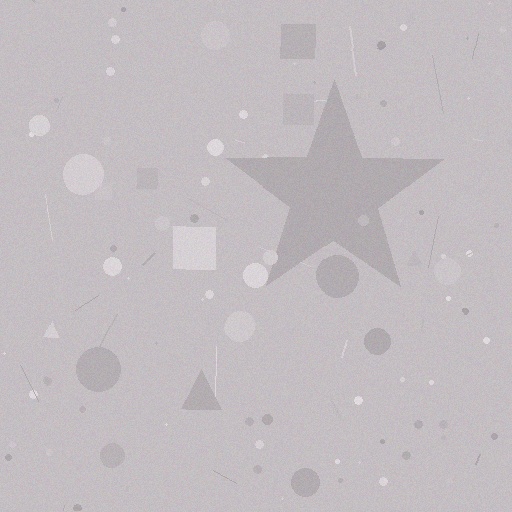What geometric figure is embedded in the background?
A star is embedded in the background.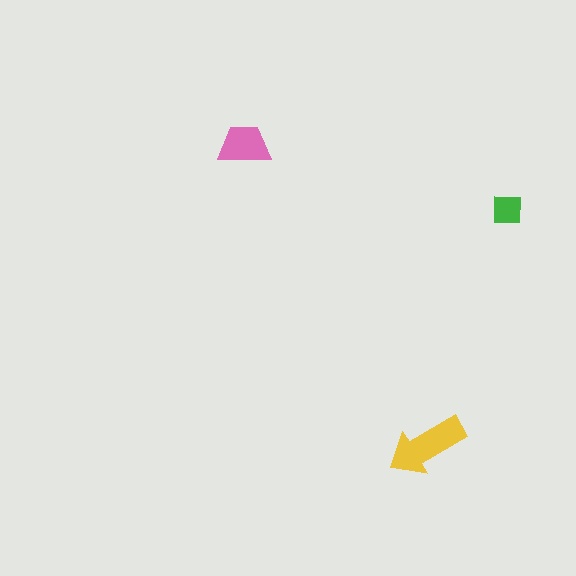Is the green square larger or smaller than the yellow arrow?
Smaller.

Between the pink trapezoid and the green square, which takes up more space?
The pink trapezoid.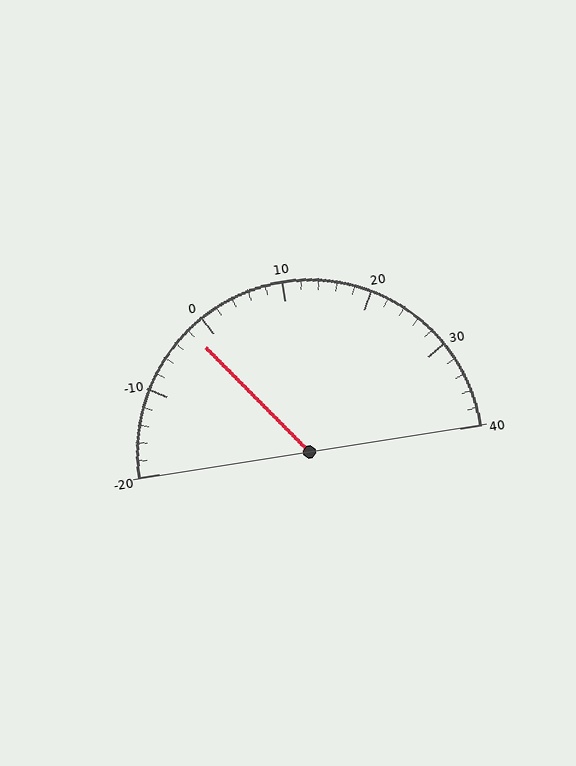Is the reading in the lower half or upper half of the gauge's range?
The reading is in the lower half of the range (-20 to 40).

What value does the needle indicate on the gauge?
The needle indicates approximately -2.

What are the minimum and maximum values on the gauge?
The gauge ranges from -20 to 40.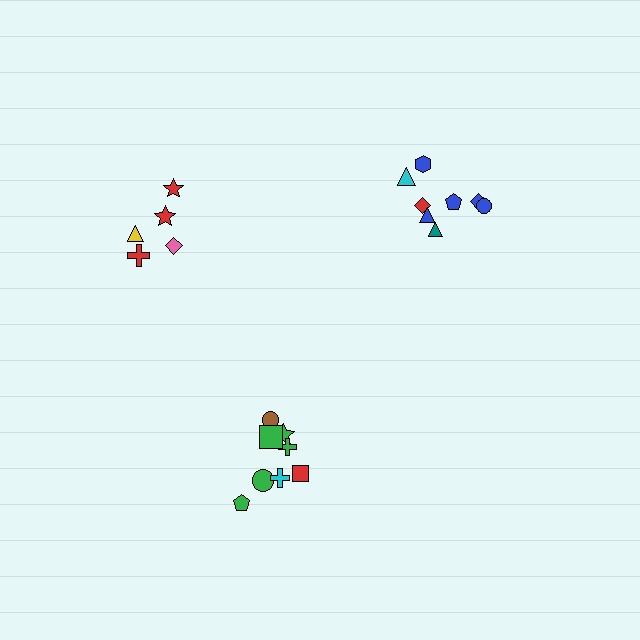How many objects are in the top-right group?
There are 8 objects.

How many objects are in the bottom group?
There are 8 objects.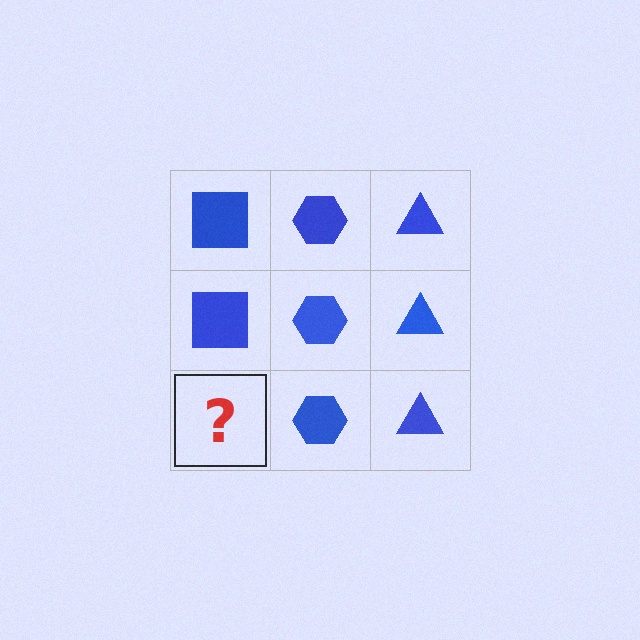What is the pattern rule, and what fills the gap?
The rule is that each column has a consistent shape. The gap should be filled with a blue square.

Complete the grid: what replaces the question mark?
The question mark should be replaced with a blue square.